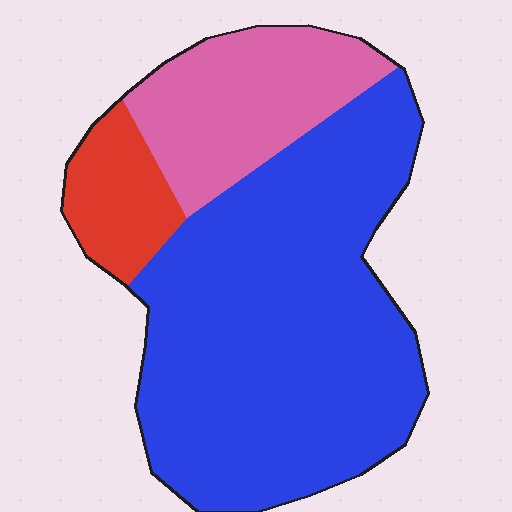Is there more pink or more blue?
Blue.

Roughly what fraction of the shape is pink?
Pink takes up about one fifth (1/5) of the shape.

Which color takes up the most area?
Blue, at roughly 70%.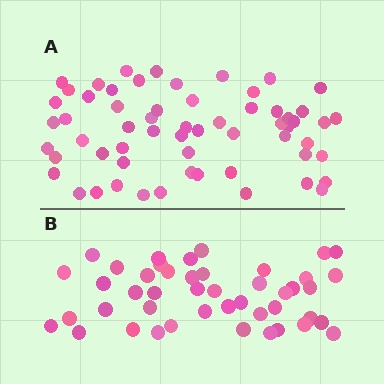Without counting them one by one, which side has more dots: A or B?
Region A (the top region) has more dots.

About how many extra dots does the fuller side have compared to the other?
Region A has approximately 15 more dots than region B.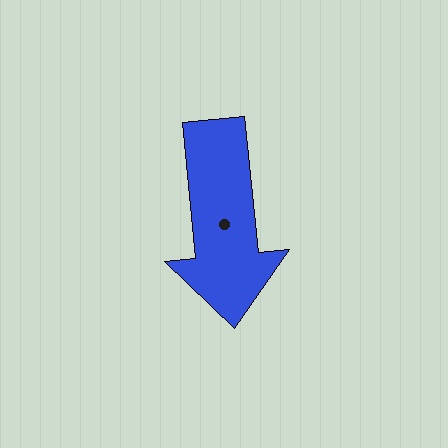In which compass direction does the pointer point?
South.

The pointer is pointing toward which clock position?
Roughly 6 o'clock.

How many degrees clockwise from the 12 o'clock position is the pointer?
Approximately 174 degrees.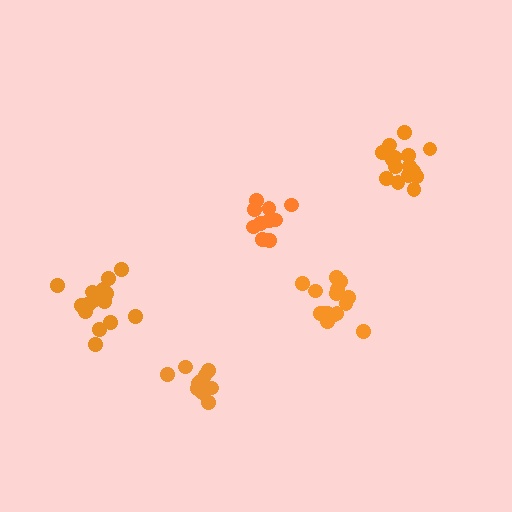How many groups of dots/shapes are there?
There are 5 groups.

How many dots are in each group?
Group 1: 15 dots, Group 2: 10 dots, Group 3: 15 dots, Group 4: 11 dots, Group 5: 15 dots (66 total).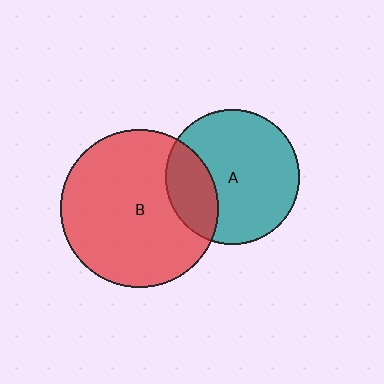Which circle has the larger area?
Circle B (red).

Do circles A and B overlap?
Yes.